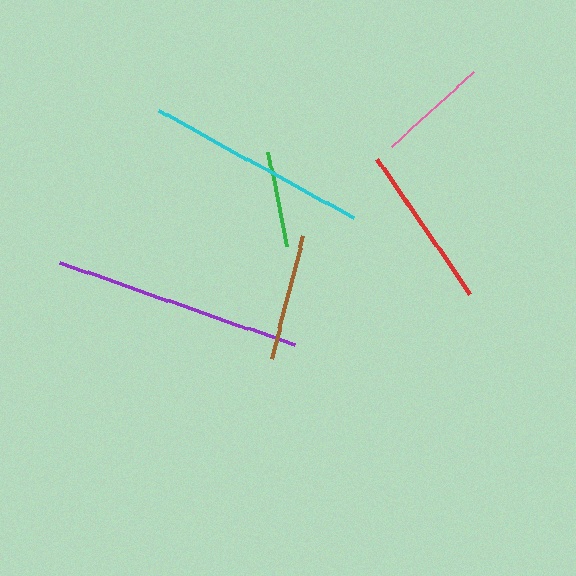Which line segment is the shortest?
The green line is the shortest at approximately 96 pixels.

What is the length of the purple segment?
The purple segment is approximately 248 pixels long.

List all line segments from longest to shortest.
From longest to shortest: purple, cyan, red, brown, pink, green.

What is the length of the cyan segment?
The cyan segment is approximately 223 pixels long.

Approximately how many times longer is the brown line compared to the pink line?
The brown line is approximately 1.2 times the length of the pink line.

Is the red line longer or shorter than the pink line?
The red line is longer than the pink line.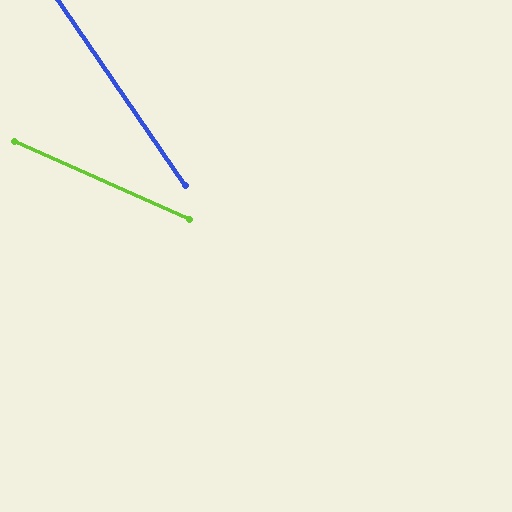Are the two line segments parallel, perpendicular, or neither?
Neither parallel nor perpendicular — they differ by about 32°.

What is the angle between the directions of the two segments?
Approximately 32 degrees.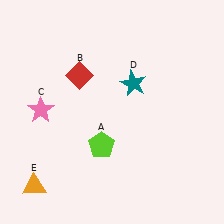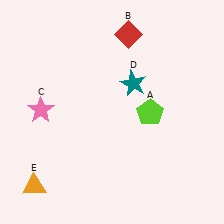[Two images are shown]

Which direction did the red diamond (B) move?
The red diamond (B) moved right.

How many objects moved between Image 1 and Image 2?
2 objects moved between the two images.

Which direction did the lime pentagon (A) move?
The lime pentagon (A) moved right.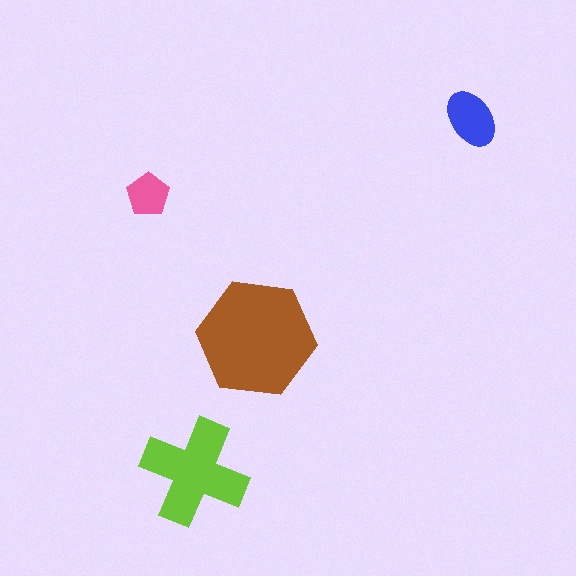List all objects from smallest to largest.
The pink pentagon, the blue ellipse, the lime cross, the brown hexagon.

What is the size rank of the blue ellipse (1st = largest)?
3rd.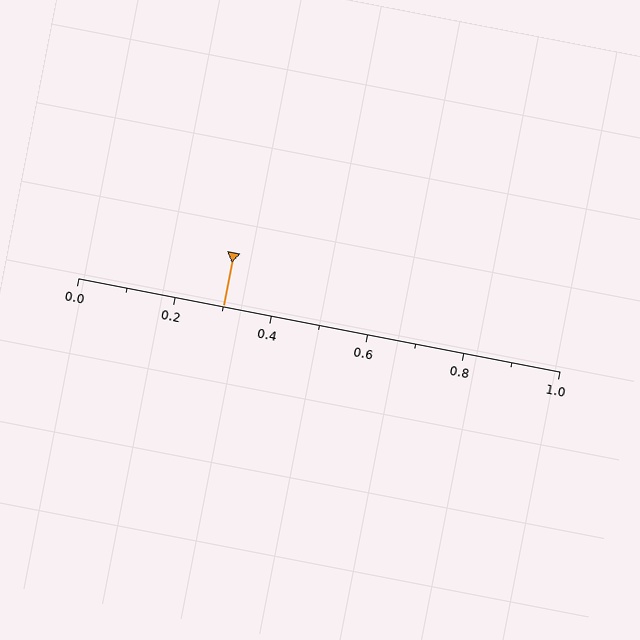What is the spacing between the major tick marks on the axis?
The major ticks are spaced 0.2 apart.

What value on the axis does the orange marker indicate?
The marker indicates approximately 0.3.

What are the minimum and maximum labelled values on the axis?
The axis runs from 0.0 to 1.0.